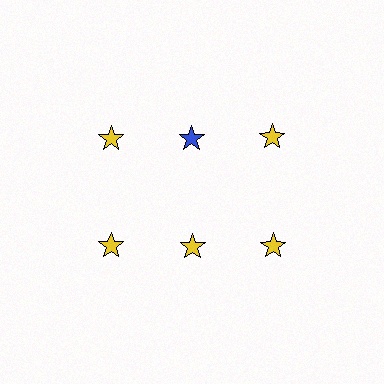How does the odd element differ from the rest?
It has a different color: blue instead of yellow.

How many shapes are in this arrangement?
There are 6 shapes arranged in a grid pattern.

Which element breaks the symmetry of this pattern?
The blue star in the top row, second from left column breaks the symmetry. All other shapes are yellow stars.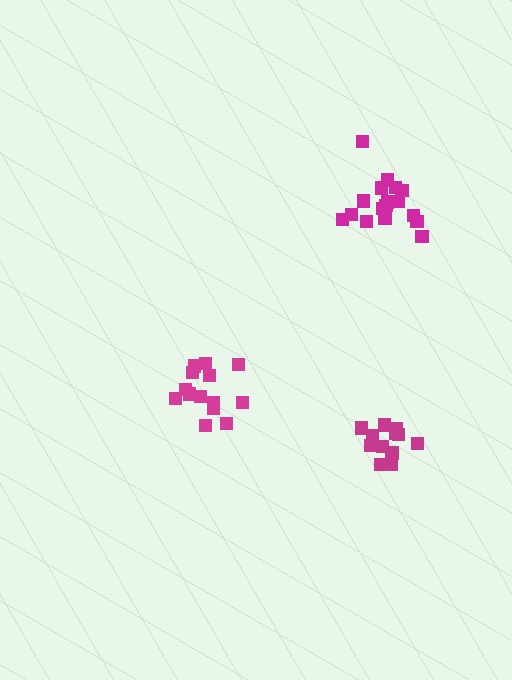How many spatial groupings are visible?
There are 3 spatial groupings.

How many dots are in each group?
Group 1: 17 dots, Group 2: 13 dots, Group 3: 14 dots (44 total).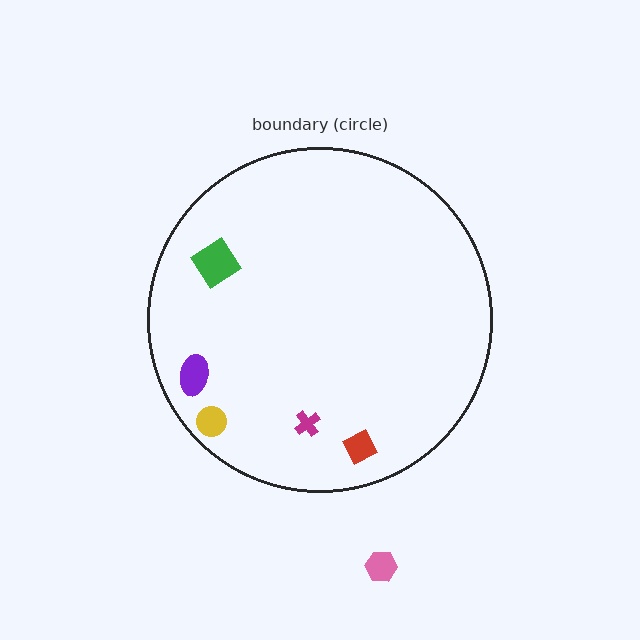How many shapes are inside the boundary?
5 inside, 1 outside.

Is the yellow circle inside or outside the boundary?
Inside.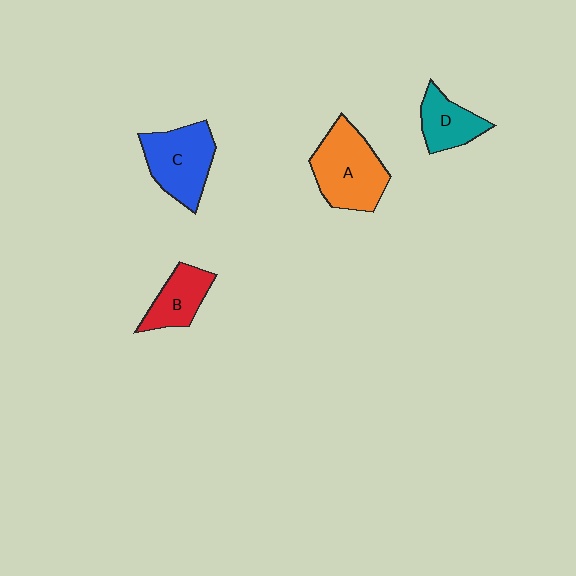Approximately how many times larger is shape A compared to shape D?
Approximately 1.7 times.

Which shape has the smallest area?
Shape D (teal).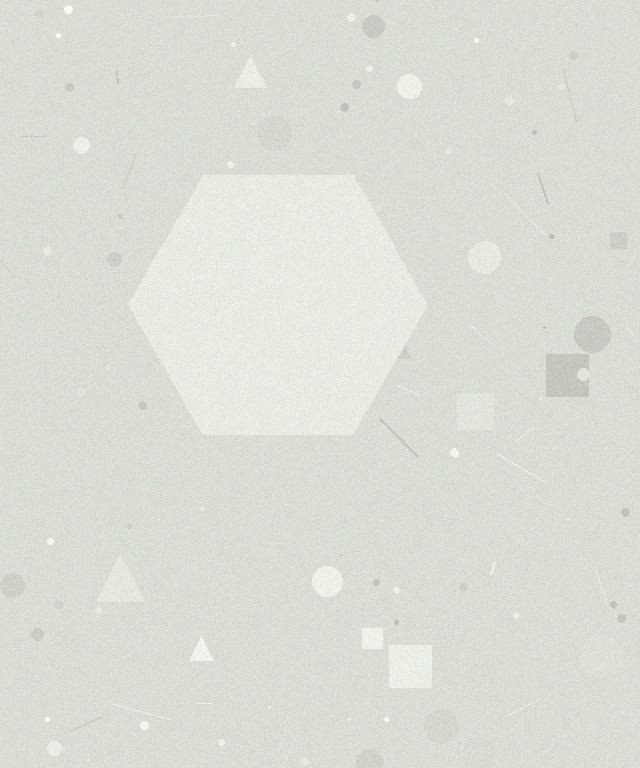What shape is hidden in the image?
A hexagon is hidden in the image.